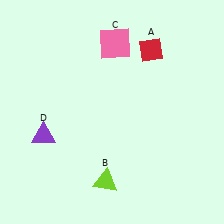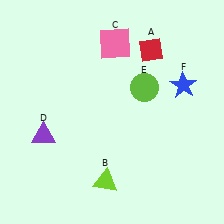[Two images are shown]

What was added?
A lime circle (E), a blue star (F) were added in Image 2.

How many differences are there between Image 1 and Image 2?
There are 2 differences between the two images.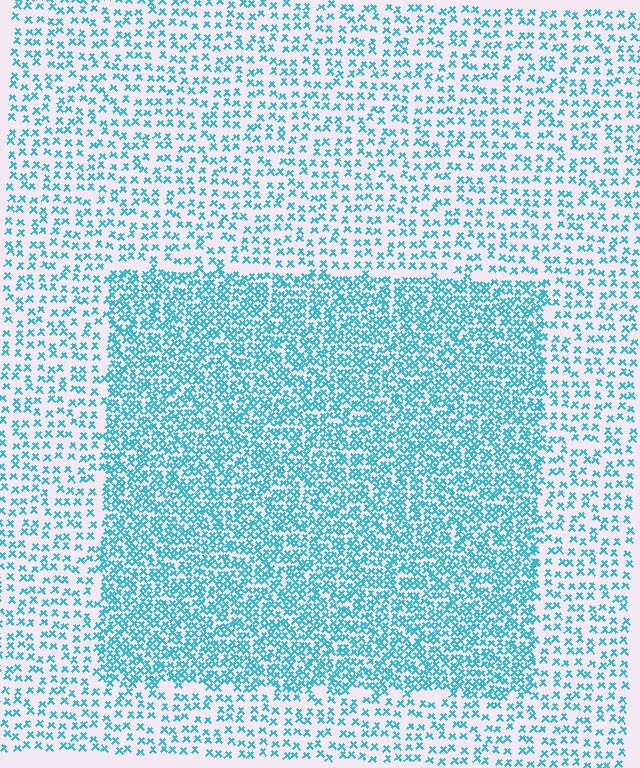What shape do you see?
I see a rectangle.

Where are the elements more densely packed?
The elements are more densely packed inside the rectangle boundary.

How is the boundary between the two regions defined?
The boundary is defined by a change in element density (approximately 2.2x ratio). All elements are the same color, size, and shape.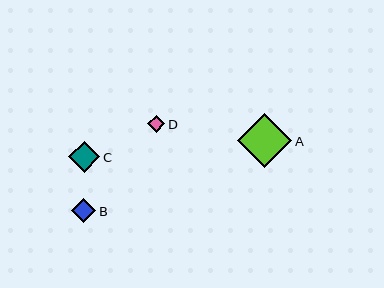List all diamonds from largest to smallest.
From largest to smallest: A, C, B, D.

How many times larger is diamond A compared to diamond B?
Diamond A is approximately 2.2 times the size of diamond B.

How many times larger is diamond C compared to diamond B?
Diamond C is approximately 1.3 times the size of diamond B.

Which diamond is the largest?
Diamond A is the largest with a size of approximately 54 pixels.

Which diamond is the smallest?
Diamond D is the smallest with a size of approximately 17 pixels.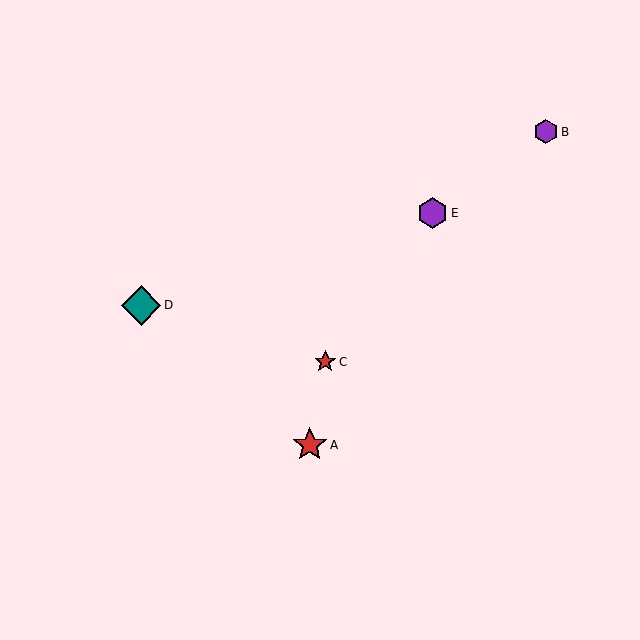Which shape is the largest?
The teal diamond (labeled D) is the largest.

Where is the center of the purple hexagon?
The center of the purple hexagon is at (546, 132).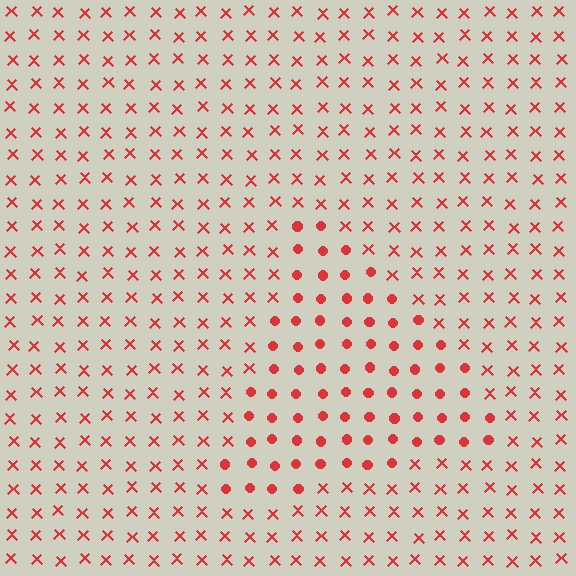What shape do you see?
I see a triangle.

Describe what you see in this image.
The image is filled with small red elements arranged in a uniform grid. A triangle-shaped region contains circles, while the surrounding area contains X marks. The boundary is defined purely by the change in element shape.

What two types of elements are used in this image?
The image uses circles inside the triangle region and X marks outside it.